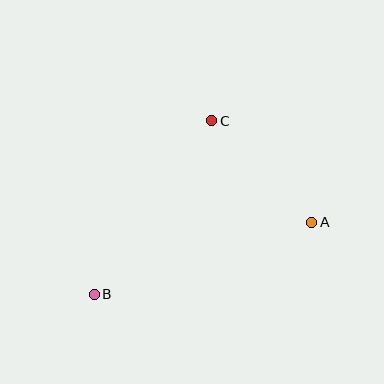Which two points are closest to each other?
Points A and C are closest to each other.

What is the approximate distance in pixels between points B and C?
The distance between B and C is approximately 209 pixels.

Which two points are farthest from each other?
Points A and B are farthest from each other.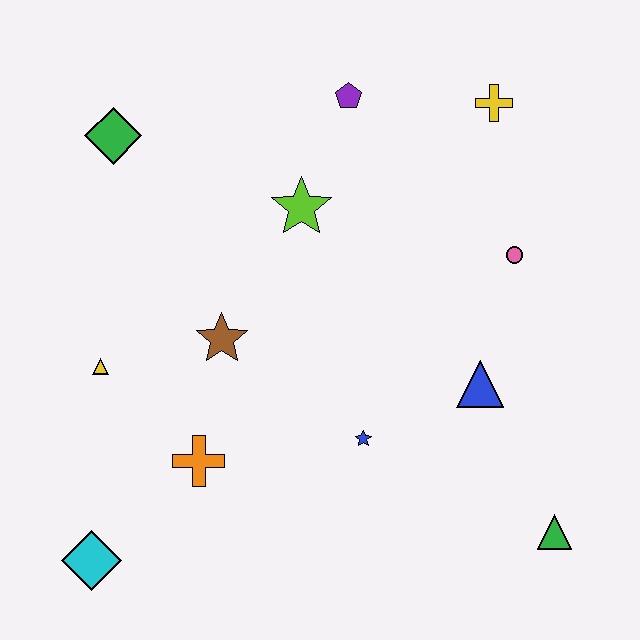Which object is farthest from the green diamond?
The green triangle is farthest from the green diamond.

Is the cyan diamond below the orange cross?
Yes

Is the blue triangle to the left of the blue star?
No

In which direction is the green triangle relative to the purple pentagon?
The green triangle is below the purple pentagon.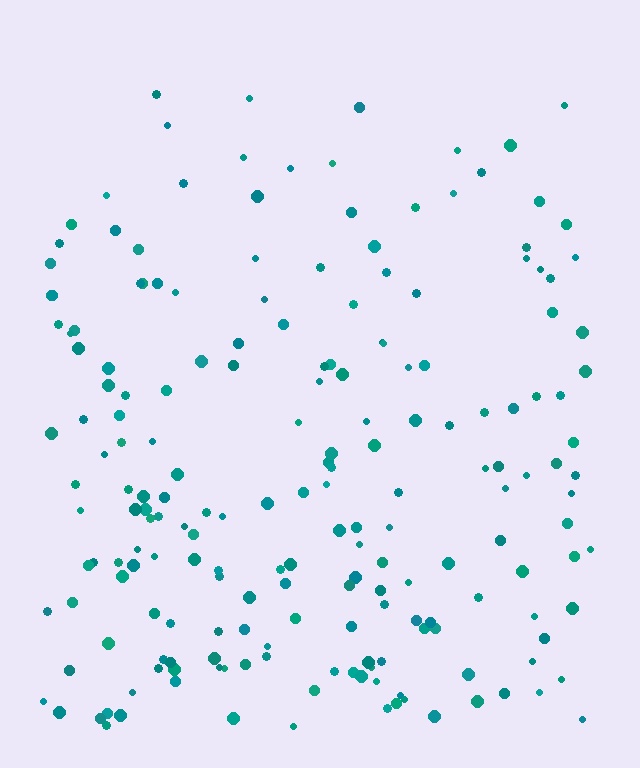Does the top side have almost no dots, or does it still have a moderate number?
Still a moderate number, just noticeably fewer than the bottom.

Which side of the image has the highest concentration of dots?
The bottom.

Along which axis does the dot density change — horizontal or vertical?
Vertical.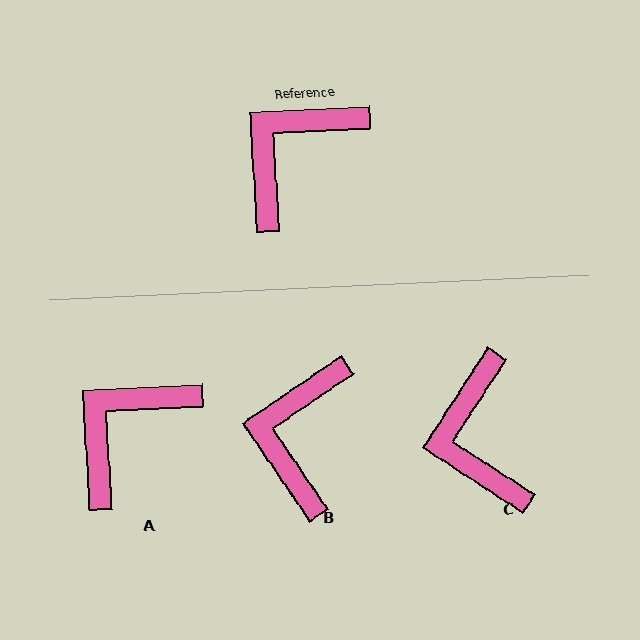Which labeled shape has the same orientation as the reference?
A.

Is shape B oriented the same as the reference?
No, it is off by about 31 degrees.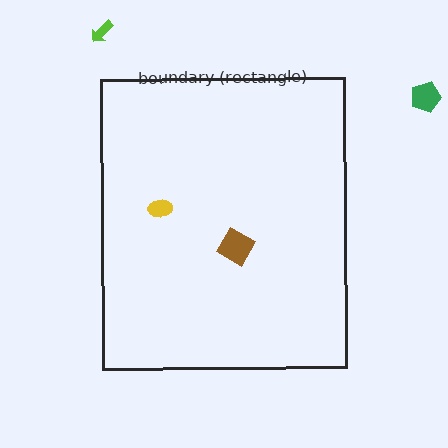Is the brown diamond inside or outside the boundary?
Inside.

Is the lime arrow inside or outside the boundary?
Outside.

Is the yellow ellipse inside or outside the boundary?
Inside.